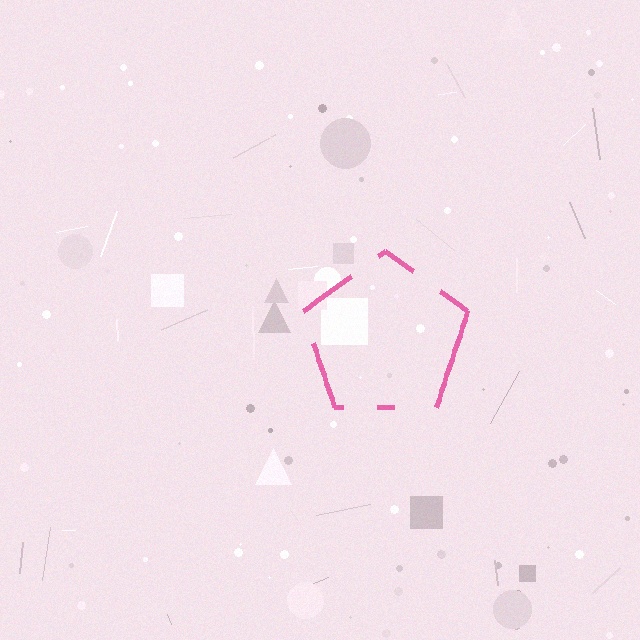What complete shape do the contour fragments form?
The contour fragments form a pentagon.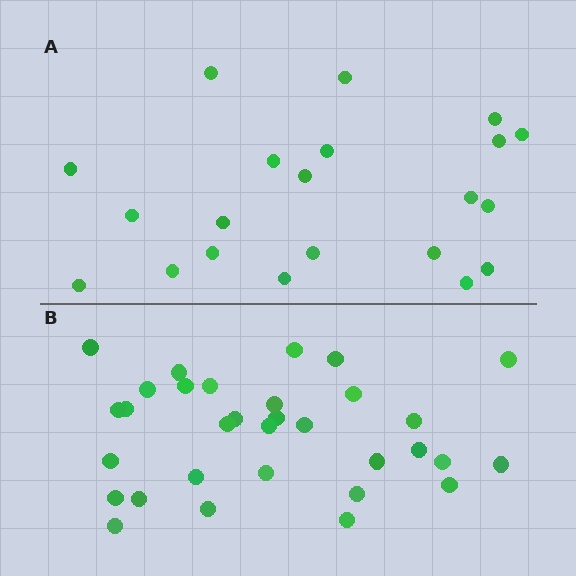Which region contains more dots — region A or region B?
Region B (the bottom region) has more dots.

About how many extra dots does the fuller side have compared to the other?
Region B has roughly 12 or so more dots than region A.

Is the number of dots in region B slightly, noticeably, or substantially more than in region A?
Region B has substantially more. The ratio is roughly 1.5 to 1.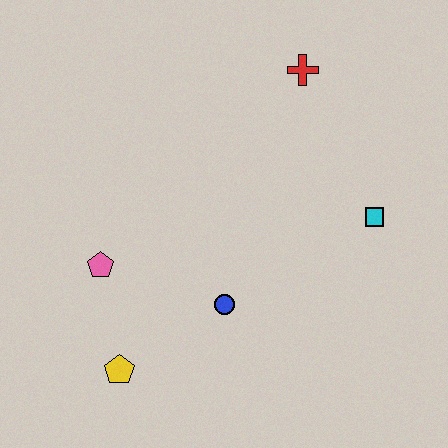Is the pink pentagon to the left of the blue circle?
Yes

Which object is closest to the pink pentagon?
The yellow pentagon is closest to the pink pentagon.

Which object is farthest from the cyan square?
The yellow pentagon is farthest from the cyan square.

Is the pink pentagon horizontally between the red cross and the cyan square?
No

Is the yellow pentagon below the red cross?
Yes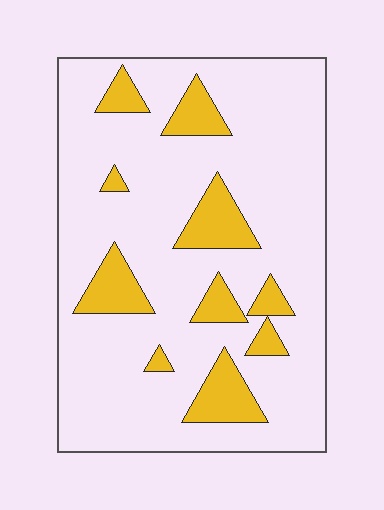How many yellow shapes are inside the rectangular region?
10.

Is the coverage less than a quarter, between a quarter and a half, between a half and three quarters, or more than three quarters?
Less than a quarter.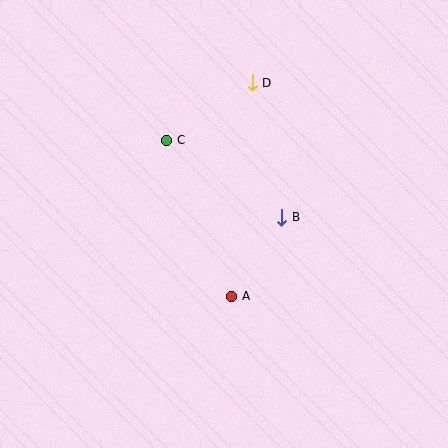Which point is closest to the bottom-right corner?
Point A is closest to the bottom-right corner.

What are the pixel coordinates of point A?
Point A is at (232, 296).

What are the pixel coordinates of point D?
Point D is at (252, 83).